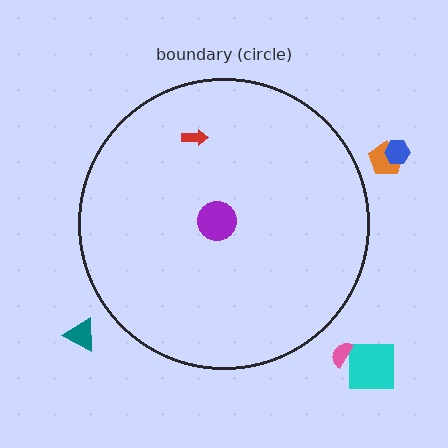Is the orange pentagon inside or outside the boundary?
Outside.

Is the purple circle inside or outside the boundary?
Inside.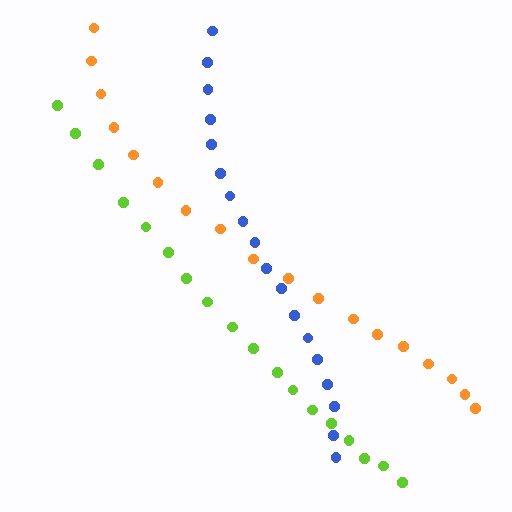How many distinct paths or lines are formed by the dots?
There are 3 distinct paths.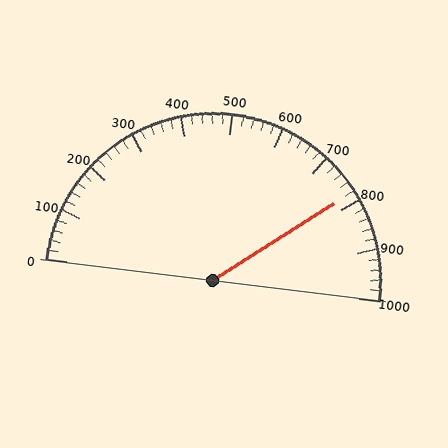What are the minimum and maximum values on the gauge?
The gauge ranges from 0 to 1000.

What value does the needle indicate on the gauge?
The needle indicates approximately 780.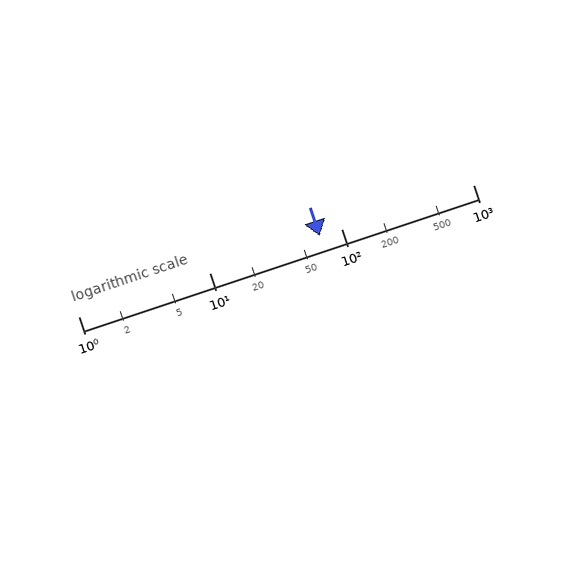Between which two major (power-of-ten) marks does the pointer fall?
The pointer is between 10 and 100.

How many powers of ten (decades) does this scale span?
The scale spans 3 decades, from 1 to 1000.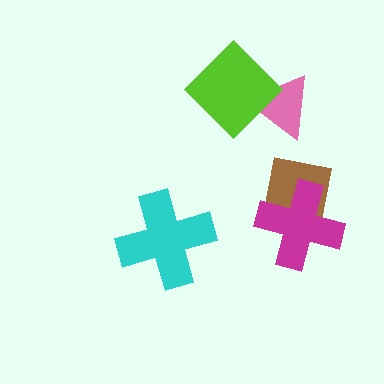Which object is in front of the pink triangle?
The lime diamond is in front of the pink triangle.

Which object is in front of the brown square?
The magenta cross is in front of the brown square.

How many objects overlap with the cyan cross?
0 objects overlap with the cyan cross.